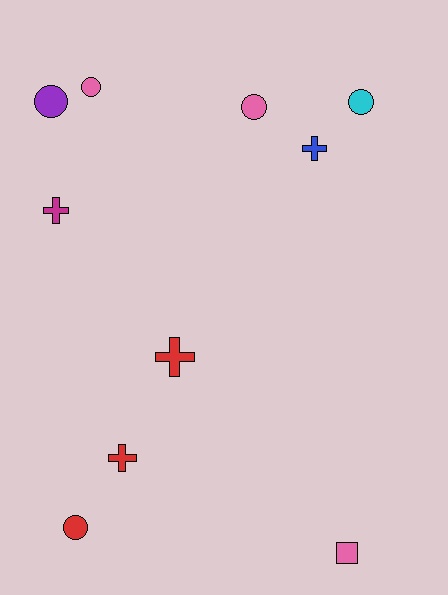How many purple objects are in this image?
There is 1 purple object.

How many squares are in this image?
There is 1 square.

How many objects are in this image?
There are 10 objects.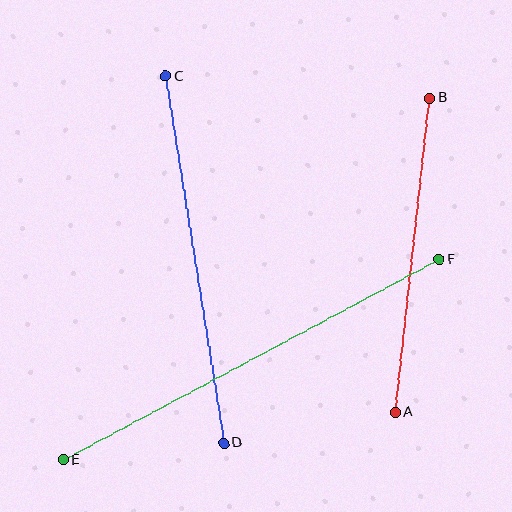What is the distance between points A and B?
The distance is approximately 316 pixels.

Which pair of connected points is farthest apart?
Points E and F are farthest apart.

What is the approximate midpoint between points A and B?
The midpoint is at approximately (413, 255) pixels.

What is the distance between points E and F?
The distance is approximately 426 pixels.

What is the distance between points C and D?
The distance is approximately 371 pixels.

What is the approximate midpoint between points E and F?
The midpoint is at approximately (251, 360) pixels.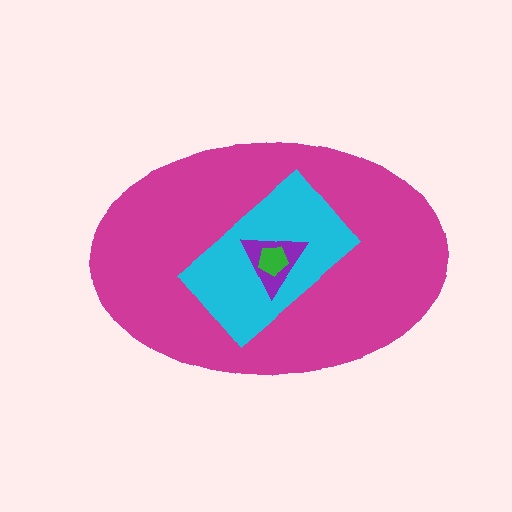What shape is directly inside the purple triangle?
The green pentagon.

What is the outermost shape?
The magenta ellipse.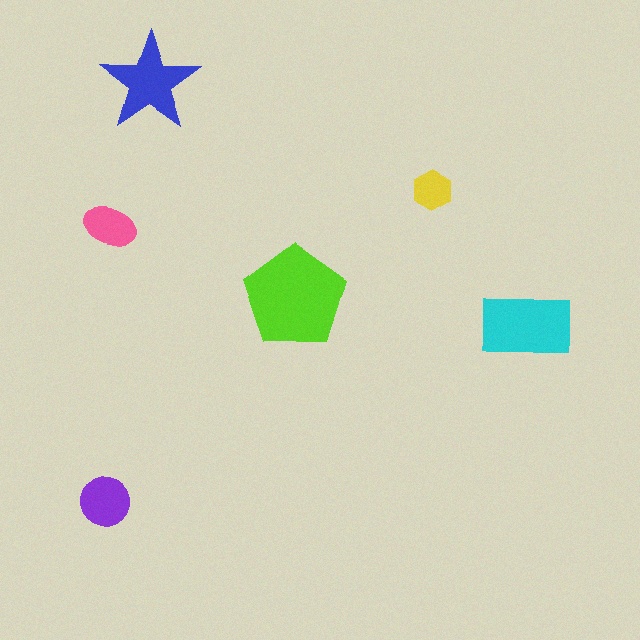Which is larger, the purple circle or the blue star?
The blue star.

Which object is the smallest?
The yellow hexagon.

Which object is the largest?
The lime pentagon.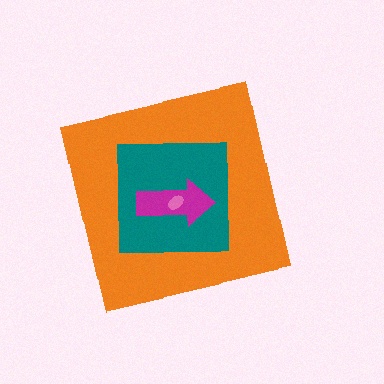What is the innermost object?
The pink ellipse.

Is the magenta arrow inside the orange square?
Yes.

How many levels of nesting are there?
4.